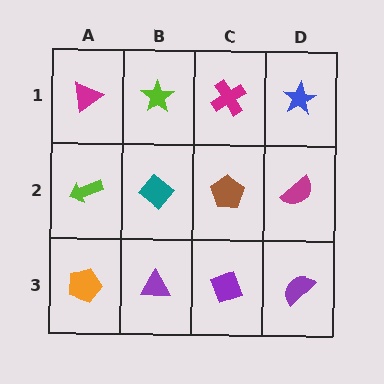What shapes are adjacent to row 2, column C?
A magenta cross (row 1, column C), a purple diamond (row 3, column C), a teal diamond (row 2, column B), a magenta semicircle (row 2, column D).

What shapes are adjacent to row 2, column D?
A blue star (row 1, column D), a purple semicircle (row 3, column D), a brown pentagon (row 2, column C).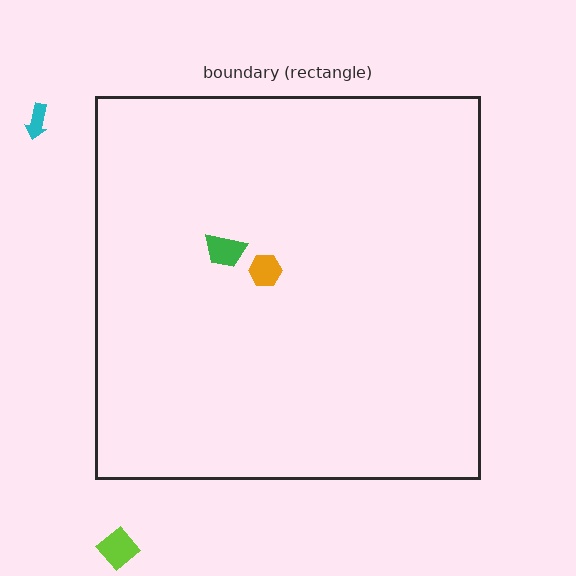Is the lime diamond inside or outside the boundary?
Outside.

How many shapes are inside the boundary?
2 inside, 2 outside.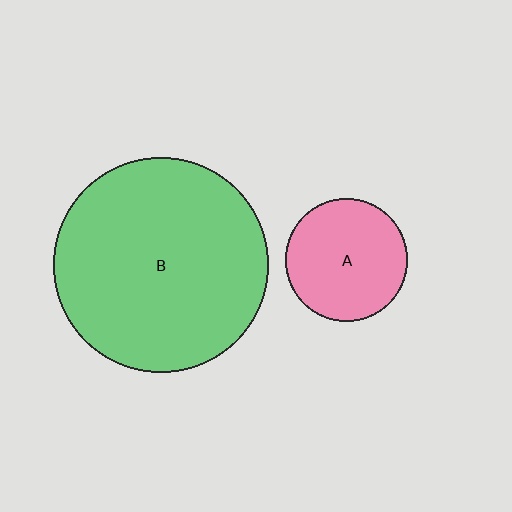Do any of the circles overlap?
No, none of the circles overlap.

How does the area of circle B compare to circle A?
Approximately 3.1 times.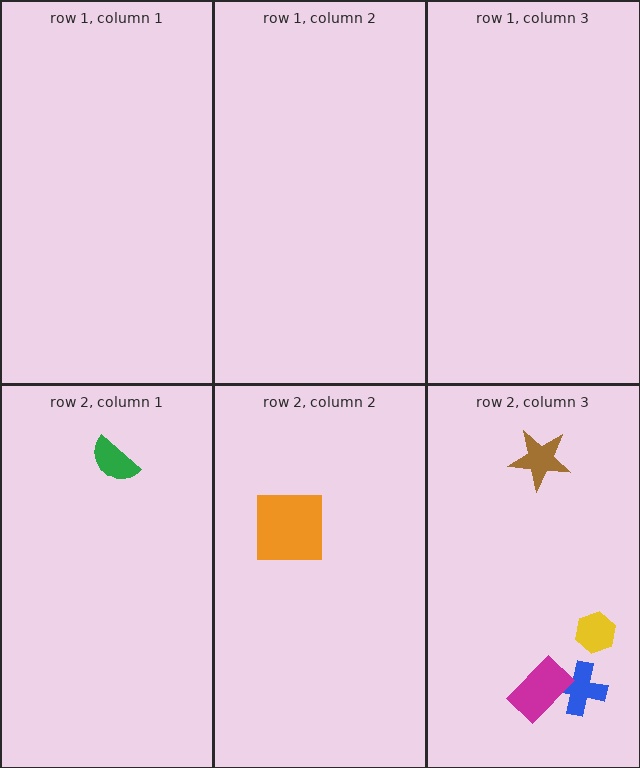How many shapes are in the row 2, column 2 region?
1.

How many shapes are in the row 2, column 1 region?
1.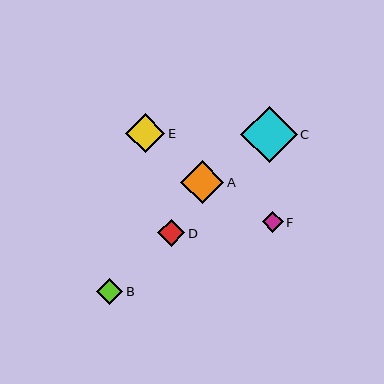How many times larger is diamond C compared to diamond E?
Diamond C is approximately 1.4 times the size of diamond E.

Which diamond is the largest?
Diamond C is the largest with a size of approximately 56 pixels.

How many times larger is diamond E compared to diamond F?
Diamond E is approximately 1.8 times the size of diamond F.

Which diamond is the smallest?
Diamond F is the smallest with a size of approximately 21 pixels.